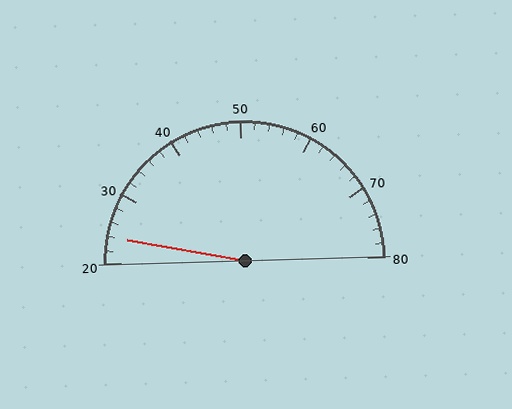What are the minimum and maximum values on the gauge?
The gauge ranges from 20 to 80.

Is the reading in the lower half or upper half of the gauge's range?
The reading is in the lower half of the range (20 to 80).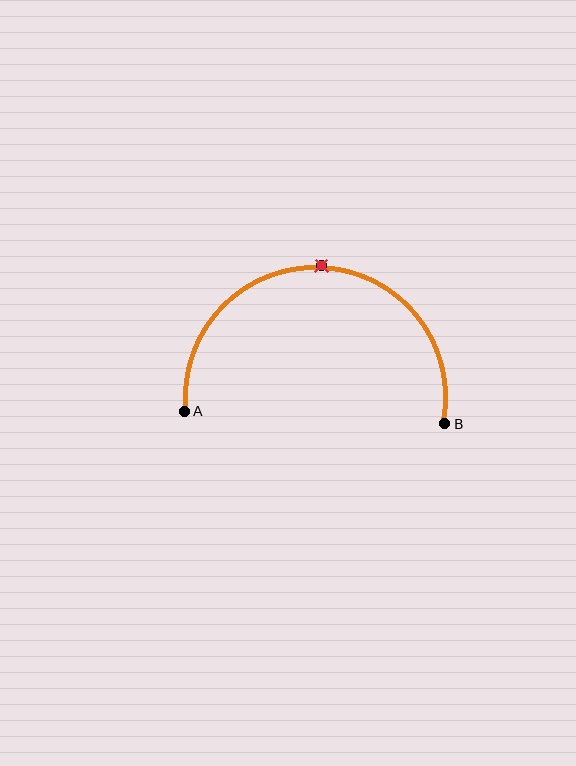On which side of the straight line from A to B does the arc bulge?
The arc bulges above the straight line connecting A and B.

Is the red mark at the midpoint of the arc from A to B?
Yes. The red mark lies on the arc at equal arc-length from both A and B — it is the arc midpoint.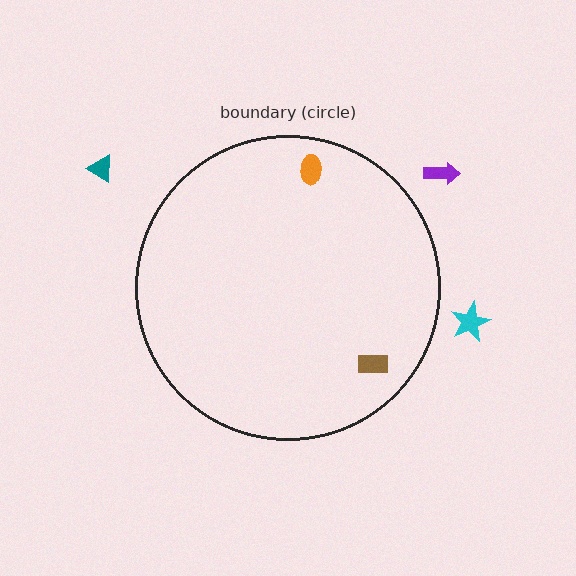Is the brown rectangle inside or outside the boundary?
Inside.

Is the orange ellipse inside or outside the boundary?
Inside.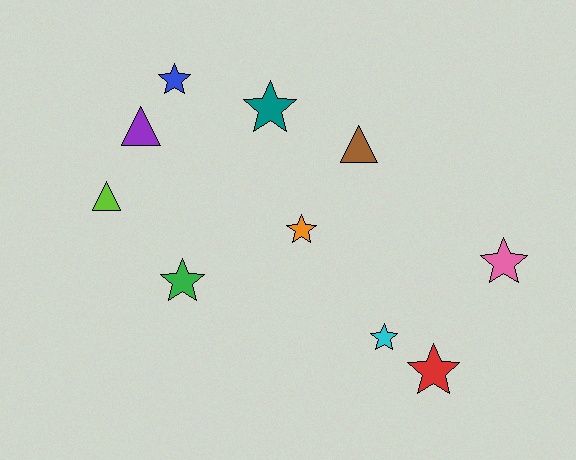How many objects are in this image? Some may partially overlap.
There are 10 objects.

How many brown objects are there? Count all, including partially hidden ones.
There is 1 brown object.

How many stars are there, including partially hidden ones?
There are 7 stars.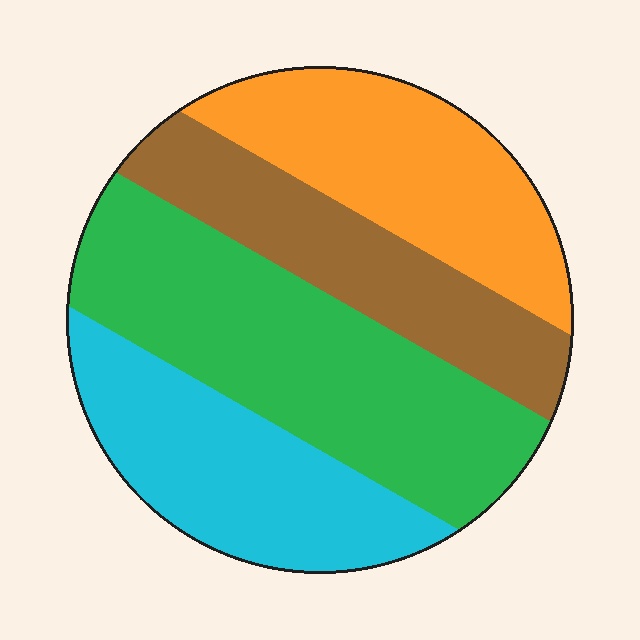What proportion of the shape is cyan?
Cyan takes up about one quarter (1/4) of the shape.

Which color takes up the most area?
Green, at roughly 35%.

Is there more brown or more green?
Green.